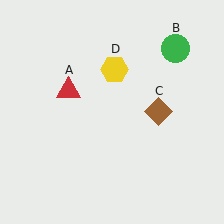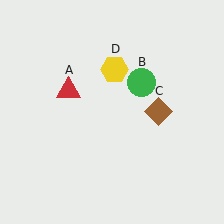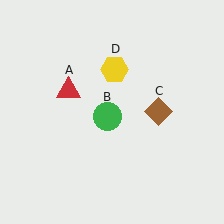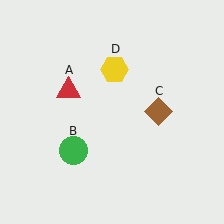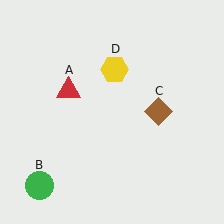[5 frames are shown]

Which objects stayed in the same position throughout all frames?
Red triangle (object A) and brown diamond (object C) and yellow hexagon (object D) remained stationary.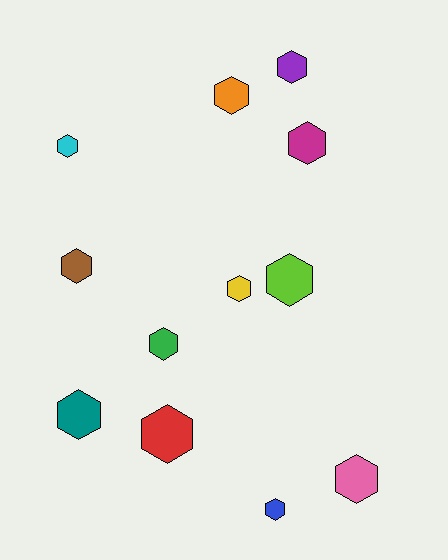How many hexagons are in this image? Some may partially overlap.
There are 12 hexagons.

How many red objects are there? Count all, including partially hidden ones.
There is 1 red object.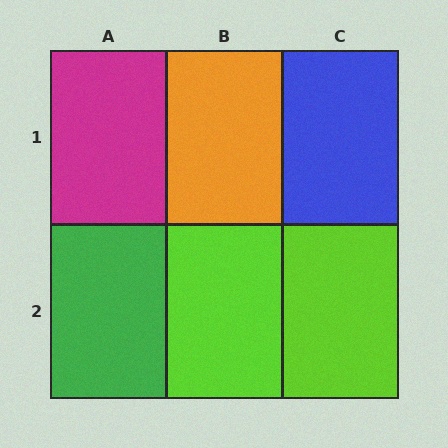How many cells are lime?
2 cells are lime.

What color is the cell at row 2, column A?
Green.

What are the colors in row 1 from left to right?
Magenta, orange, blue.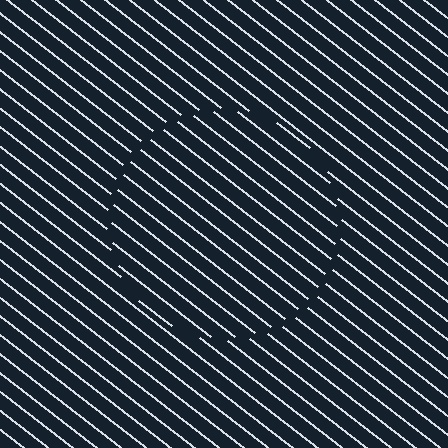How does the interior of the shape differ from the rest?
The interior of the shape contains the same grating, shifted by half a period — the contour is defined by the phase discontinuity where line-ends from the inner and outer gratings abut.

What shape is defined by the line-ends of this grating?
An illusory circle. The interior of the shape contains the same grating, shifted by half a period — the contour is defined by the phase discontinuity where line-ends from the inner and outer gratings abut.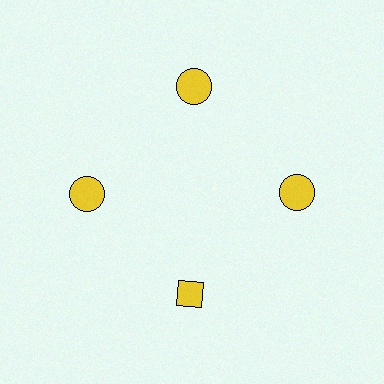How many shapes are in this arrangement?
There are 4 shapes arranged in a ring pattern.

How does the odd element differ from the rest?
It has a different shape: diamond instead of circle.